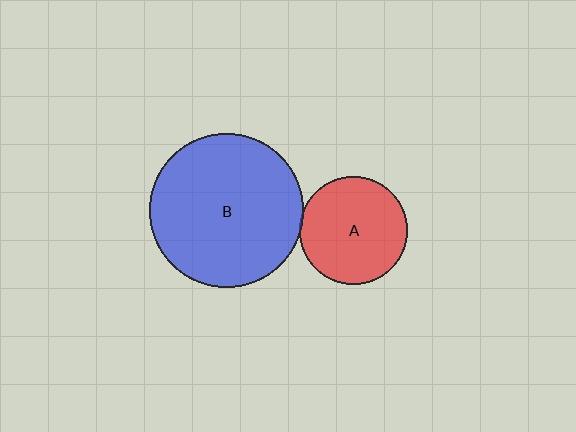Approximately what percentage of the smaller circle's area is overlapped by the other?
Approximately 5%.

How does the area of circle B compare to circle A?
Approximately 2.0 times.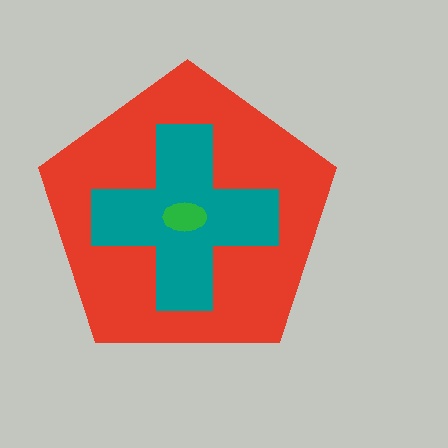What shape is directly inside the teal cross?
The green ellipse.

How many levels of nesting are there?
3.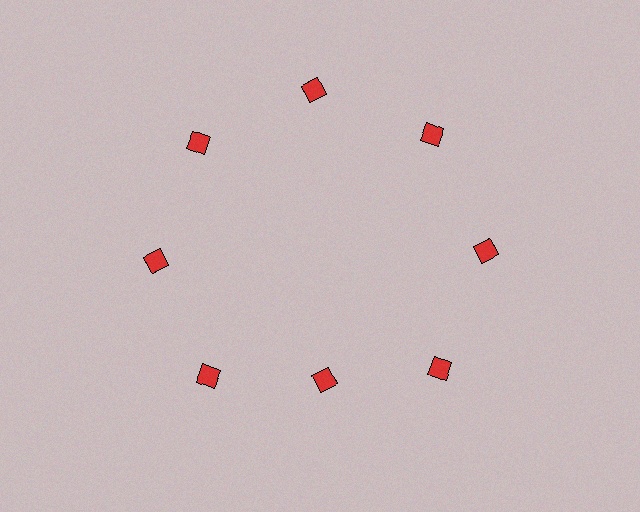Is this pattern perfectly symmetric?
No. The 8 red squares are arranged in a ring, but one element near the 6 o'clock position is pulled inward toward the center, breaking the 8-fold rotational symmetry.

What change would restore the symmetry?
The symmetry would be restored by moving it outward, back onto the ring so that all 8 squares sit at equal angles and equal distance from the center.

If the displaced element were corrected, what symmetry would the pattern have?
It would have 8-fold rotational symmetry — the pattern would map onto itself every 45 degrees.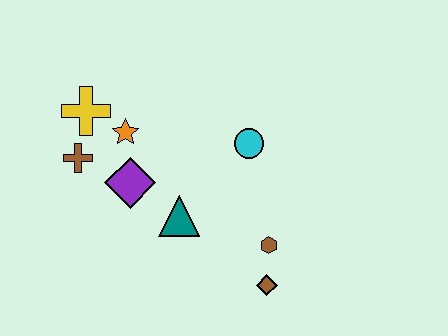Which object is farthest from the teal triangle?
The yellow cross is farthest from the teal triangle.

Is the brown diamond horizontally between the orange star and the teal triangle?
No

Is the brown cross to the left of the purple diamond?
Yes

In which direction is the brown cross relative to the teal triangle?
The brown cross is to the left of the teal triangle.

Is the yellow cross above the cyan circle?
Yes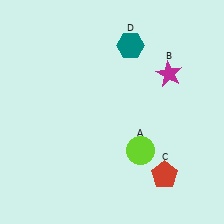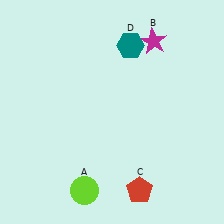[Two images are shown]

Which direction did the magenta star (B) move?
The magenta star (B) moved up.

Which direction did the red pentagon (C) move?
The red pentagon (C) moved left.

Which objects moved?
The objects that moved are: the lime circle (A), the magenta star (B), the red pentagon (C).